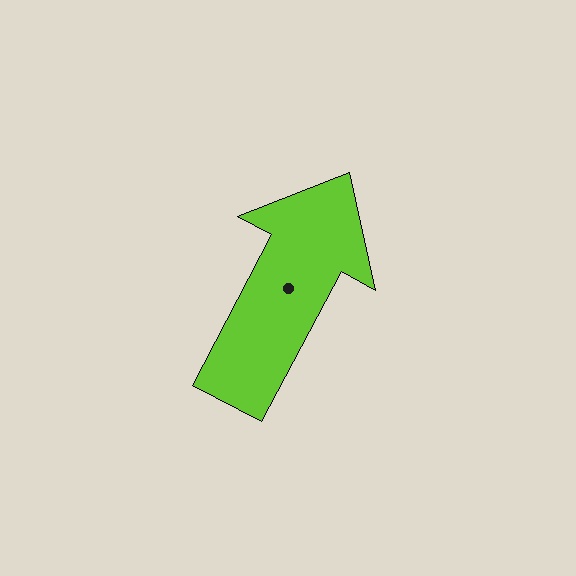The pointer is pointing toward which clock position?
Roughly 1 o'clock.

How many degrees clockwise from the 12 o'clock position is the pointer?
Approximately 28 degrees.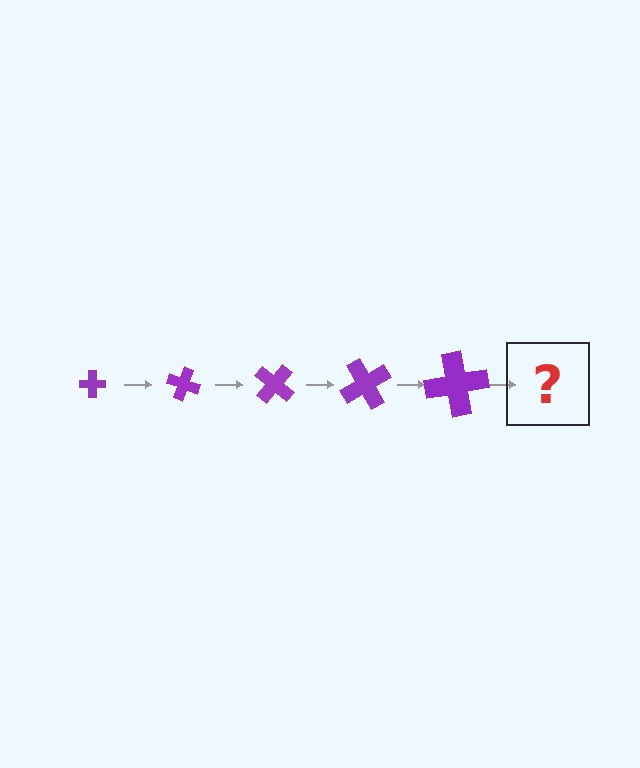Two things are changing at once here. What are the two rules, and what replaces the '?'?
The two rules are that the cross grows larger each step and it rotates 20 degrees each step. The '?' should be a cross, larger than the previous one and rotated 100 degrees from the start.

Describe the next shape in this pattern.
It should be a cross, larger than the previous one and rotated 100 degrees from the start.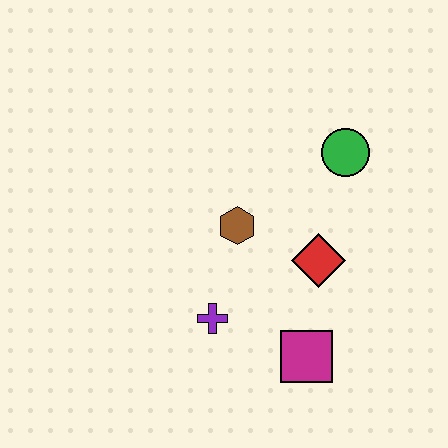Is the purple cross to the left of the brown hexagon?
Yes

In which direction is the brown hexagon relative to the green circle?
The brown hexagon is to the left of the green circle.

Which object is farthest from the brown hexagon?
The magenta square is farthest from the brown hexagon.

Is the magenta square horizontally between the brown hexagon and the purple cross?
No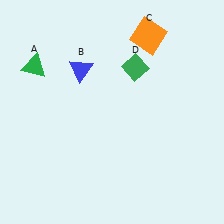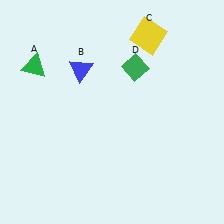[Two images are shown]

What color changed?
The square (C) changed from orange in Image 1 to yellow in Image 2.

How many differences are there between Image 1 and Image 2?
There is 1 difference between the two images.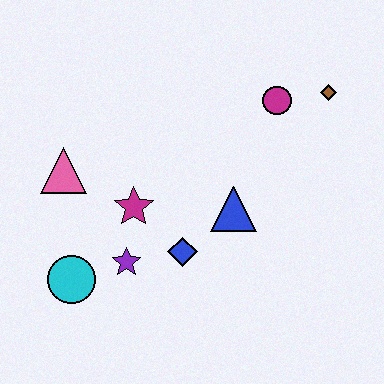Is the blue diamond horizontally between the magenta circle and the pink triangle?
Yes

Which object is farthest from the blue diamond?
The brown diamond is farthest from the blue diamond.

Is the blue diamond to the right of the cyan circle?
Yes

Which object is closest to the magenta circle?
The brown diamond is closest to the magenta circle.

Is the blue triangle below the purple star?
No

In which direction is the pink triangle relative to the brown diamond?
The pink triangle is to the left of the brown diamond.